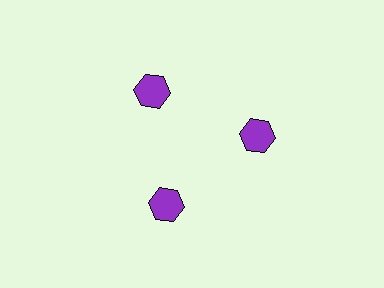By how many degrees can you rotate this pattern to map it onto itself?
The pattern maps onto itself every 120 degrees of rotation.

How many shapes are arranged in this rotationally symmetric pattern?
There are 3 shapes, arranged in 3 groups of 1.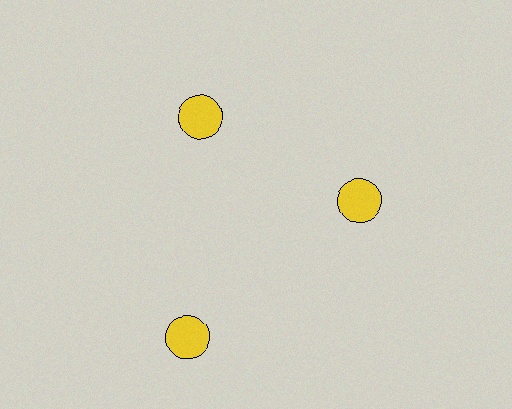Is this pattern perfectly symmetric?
No. The 3 yellow circles are arranged in a ring, but one element near the 7 o'clock position is pushed outward from the center, breaking the 3-fold rotational symmetry.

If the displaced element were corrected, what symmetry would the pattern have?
It would have 3-fold rotational symmetry — the pattern would map onto itself every 120 degrees.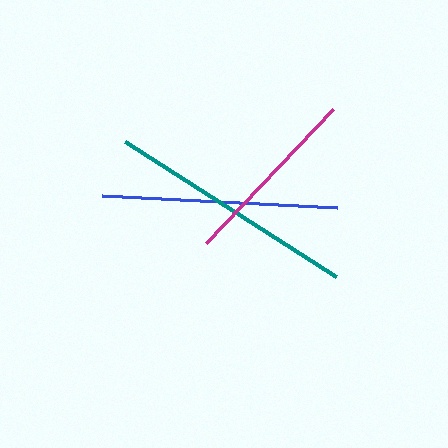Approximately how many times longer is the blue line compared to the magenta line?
The blue line is approximately 1.3 times the length of the magenta line.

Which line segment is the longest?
The teal line is the longest at approximately 250 pixels.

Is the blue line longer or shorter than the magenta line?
The blue line is longer than the magenta line.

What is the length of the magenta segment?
The magenta segment is approximately 185 pixels long.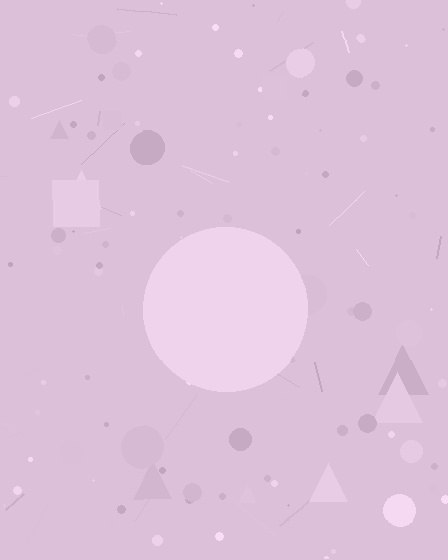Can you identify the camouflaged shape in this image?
The camouflaged shape is a circle.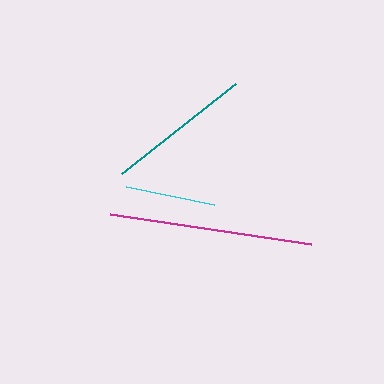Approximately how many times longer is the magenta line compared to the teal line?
The magenta line is approximately 1.4 times the length of the teal line.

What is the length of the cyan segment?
The cyan segment is approximately 90 pixels long.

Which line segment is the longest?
The magenta line is the longest at approximately 203 pixels.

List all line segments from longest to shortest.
From longest to shortest: magenta, teal, cyan.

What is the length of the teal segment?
The teal segment is approximately 145 pixels long.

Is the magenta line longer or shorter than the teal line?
The magenta line is longer than the teal line.